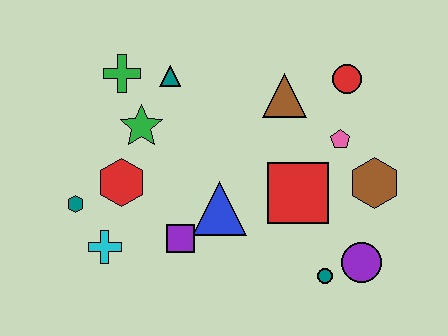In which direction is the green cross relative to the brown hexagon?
The green cross is to the left of the brown hexagon.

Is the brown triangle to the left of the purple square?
No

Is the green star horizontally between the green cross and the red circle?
Yes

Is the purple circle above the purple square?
No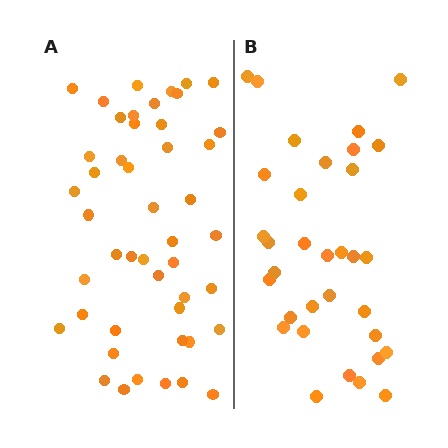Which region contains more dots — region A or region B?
Region A (the left region) has more dots.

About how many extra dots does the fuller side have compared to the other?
Region A has approximately 15 more dots than region B.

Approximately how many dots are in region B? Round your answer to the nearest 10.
About 30 dots. (The exact count is 33, which rounds to 30.)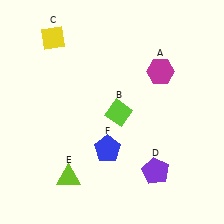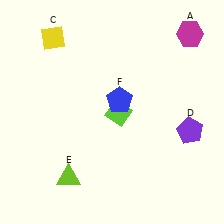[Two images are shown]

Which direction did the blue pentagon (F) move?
The blue pentagon (F) moved up.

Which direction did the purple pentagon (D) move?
The purple pentagon (D) moved up.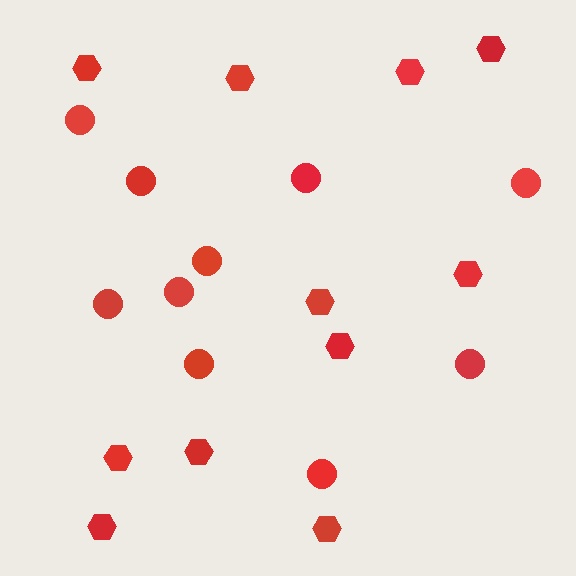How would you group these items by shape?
There are 2 groups: one group of circles (10) and one group of hexagons (11).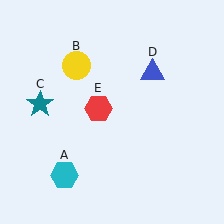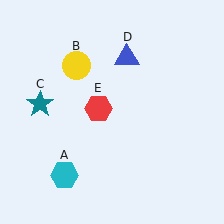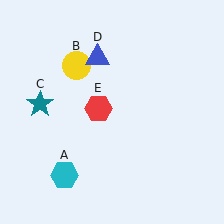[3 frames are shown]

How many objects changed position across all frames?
1 object changed position: blue triangle (object D).